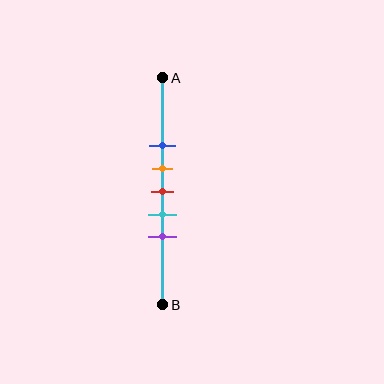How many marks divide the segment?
There are 5 marks dividing the segment.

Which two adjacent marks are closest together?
The orange and red marks are the closest adjacent pair.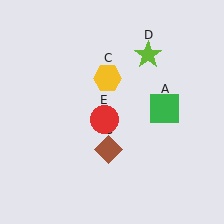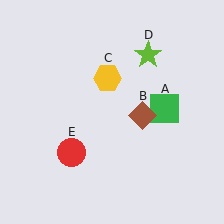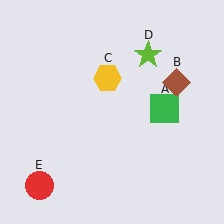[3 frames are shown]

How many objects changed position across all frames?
2 objects changed position: brown diamond (object B), red circle (object E).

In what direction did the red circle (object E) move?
The red circle (object E) moved down and to the left.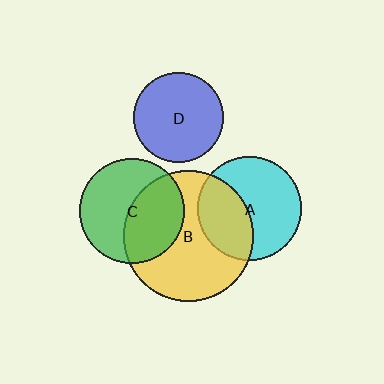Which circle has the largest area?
Circle B (yellow).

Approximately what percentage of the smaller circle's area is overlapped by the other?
Approximately 45%.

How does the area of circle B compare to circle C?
Approximately 1.5 times.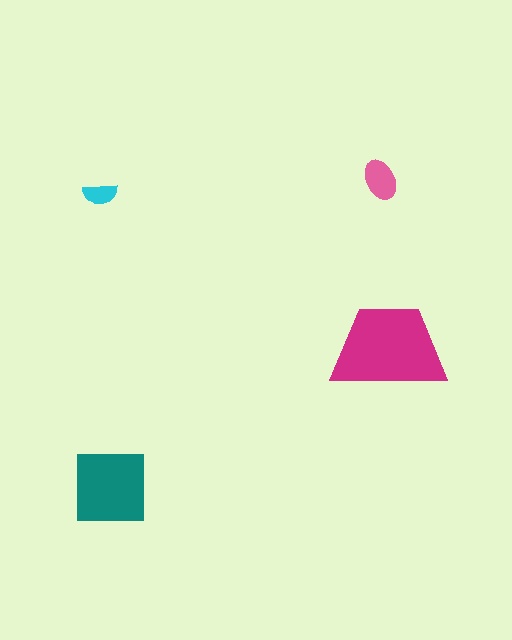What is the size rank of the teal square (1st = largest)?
2nd.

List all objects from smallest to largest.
The cyan semicircle, the pink ellipse, the teal square, the magenta trapezoid.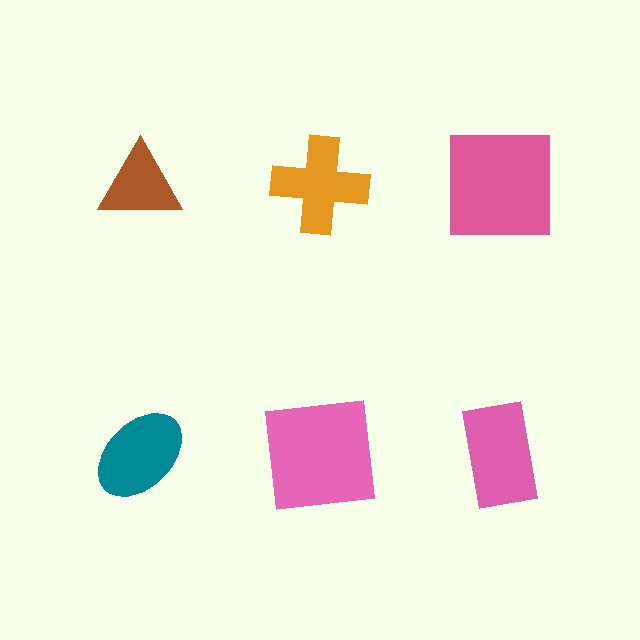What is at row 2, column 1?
A teal ellipse.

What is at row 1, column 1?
A brown triangle.